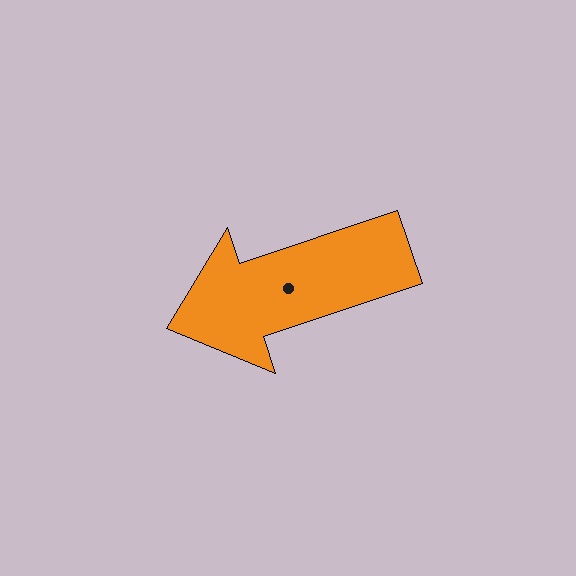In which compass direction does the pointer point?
West.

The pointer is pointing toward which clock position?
Roughly 8 o'clock.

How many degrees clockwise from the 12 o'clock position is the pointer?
Approximately 252 degrees.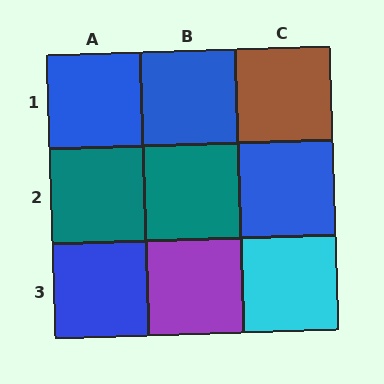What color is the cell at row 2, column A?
Teal.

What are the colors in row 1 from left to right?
Blue, blue, brown.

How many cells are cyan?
1 cell is cyan.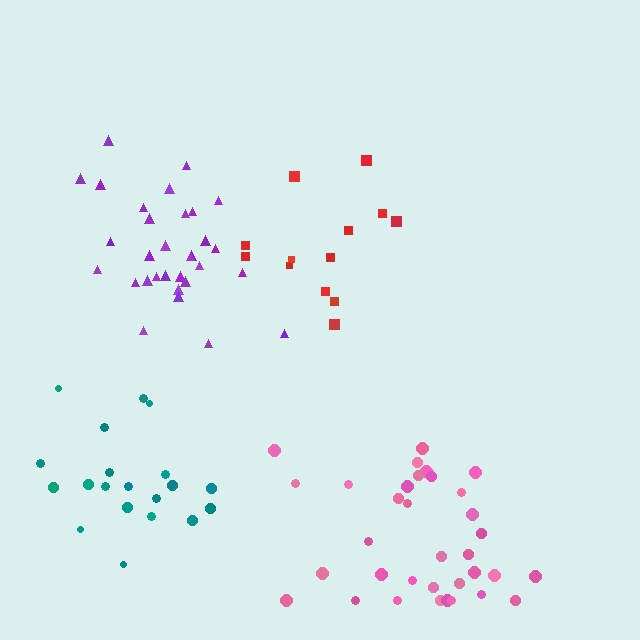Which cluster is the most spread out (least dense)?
Pink.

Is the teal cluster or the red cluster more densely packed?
Teal.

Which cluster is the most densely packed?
Purple.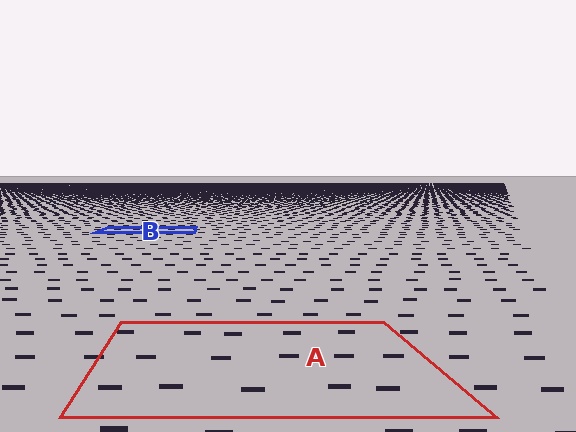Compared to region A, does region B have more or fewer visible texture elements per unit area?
Region B has more texture elements per unit area — they are packed more densely because it is farther away.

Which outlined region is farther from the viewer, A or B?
Region B is farther from the viewer — the texture elements inside it appear smaller and more densely packed.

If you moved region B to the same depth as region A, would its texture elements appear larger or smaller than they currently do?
They would appear larger. At a closer depth, the same texture elements are projected at a bigger on-screen size.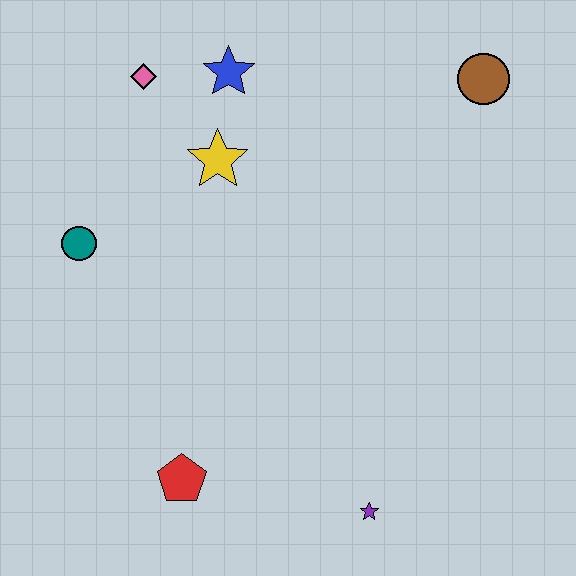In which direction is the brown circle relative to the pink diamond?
The brown circle is to the right of the pink diamond.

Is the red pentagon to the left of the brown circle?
Yes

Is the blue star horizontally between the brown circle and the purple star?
No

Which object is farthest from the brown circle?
The red pentagon is farthest from the brown circle.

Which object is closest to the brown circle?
The blue star is closest to the brown circle.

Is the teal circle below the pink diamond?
Yes